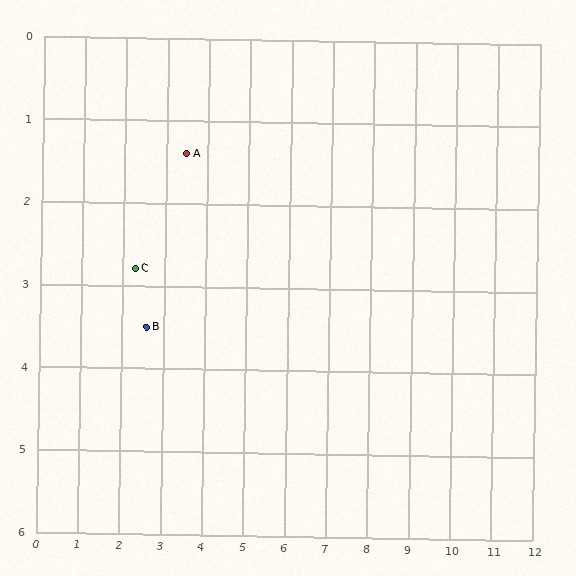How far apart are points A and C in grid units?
Points A and C are about 1.8 grid units apart.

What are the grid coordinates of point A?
Point A is at approximately (3.5, 1.4).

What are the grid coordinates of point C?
Point C is at approximately (2.3, 2.8).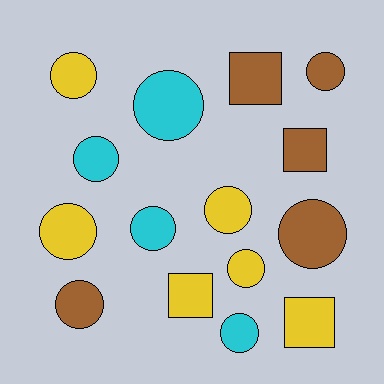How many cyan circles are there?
There are 4 cyan circles.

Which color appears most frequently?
Yellow, with 6 objects.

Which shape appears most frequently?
Circle, with 11 objects.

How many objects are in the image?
There are 15 objects.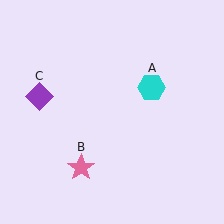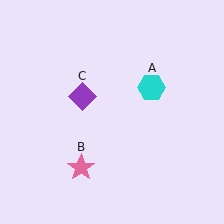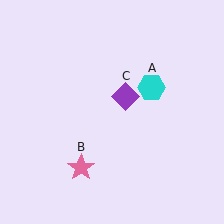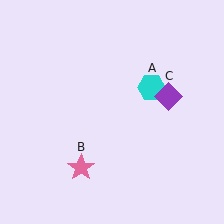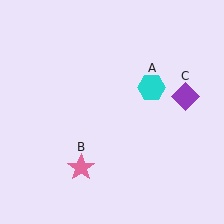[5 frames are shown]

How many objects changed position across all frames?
1 object changed position: purple diamond (object C).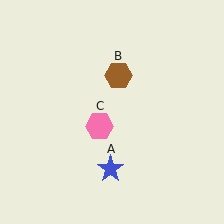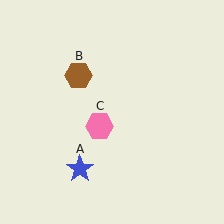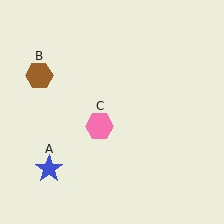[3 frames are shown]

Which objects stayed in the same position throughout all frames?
Pink hexagon (object C) remained stationary.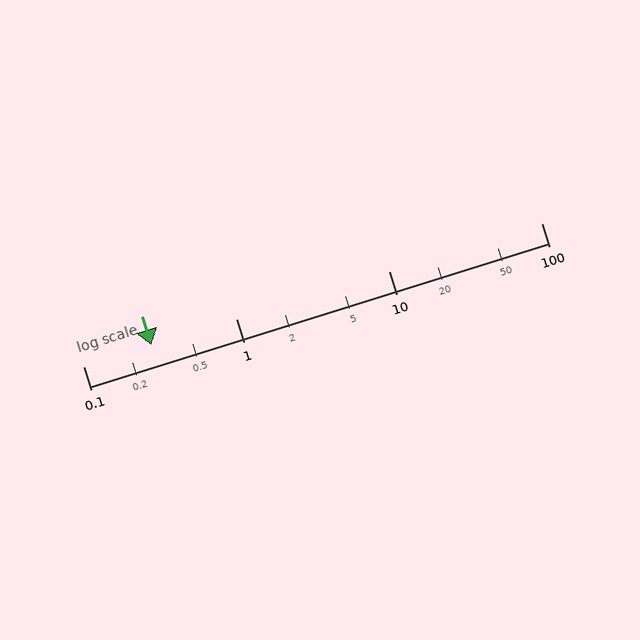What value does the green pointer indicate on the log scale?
The pointer indicates approximately 0.28.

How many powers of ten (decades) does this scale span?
The scale spans 3 decades, from 0.1 to 100.